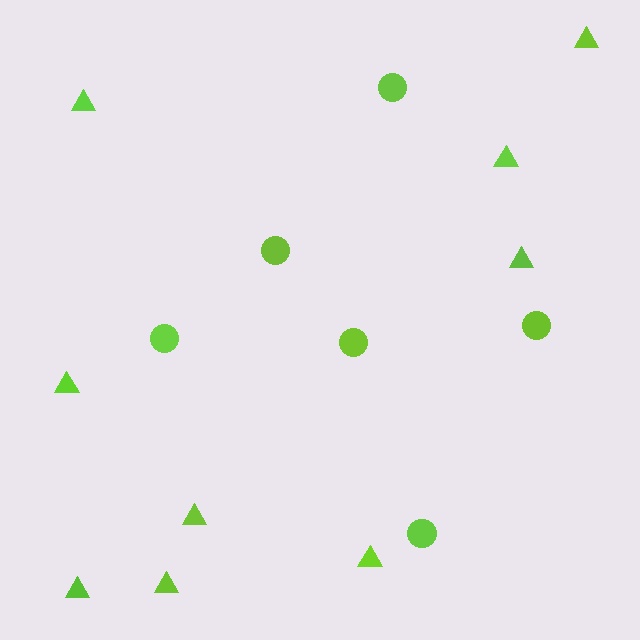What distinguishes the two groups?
There are 2 groups: one group of circles (6) and one group of triangles (9).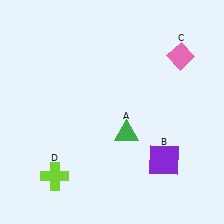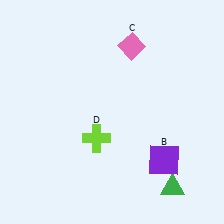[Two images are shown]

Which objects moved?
The objects that moved are: the green triangle (A), the pink diamond (C), the lime cross (D).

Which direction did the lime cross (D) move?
The lime cross (D) moved right.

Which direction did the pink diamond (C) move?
The pink diamond (C) moved left.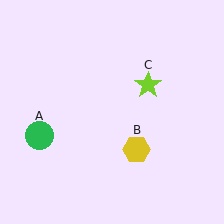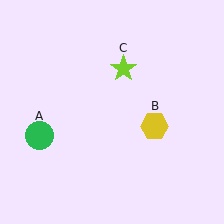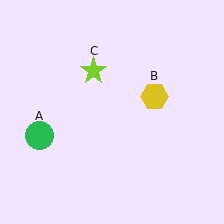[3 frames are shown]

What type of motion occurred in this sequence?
The yellow hexagon (object B), lime star (object C) rotated counterclockwise around the center of the scene.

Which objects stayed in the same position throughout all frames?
Green circle (object A) remained stationary.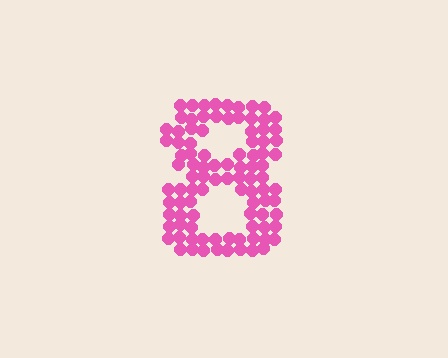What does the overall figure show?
The overall figure shows the digit 8.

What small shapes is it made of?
It is made of small circles.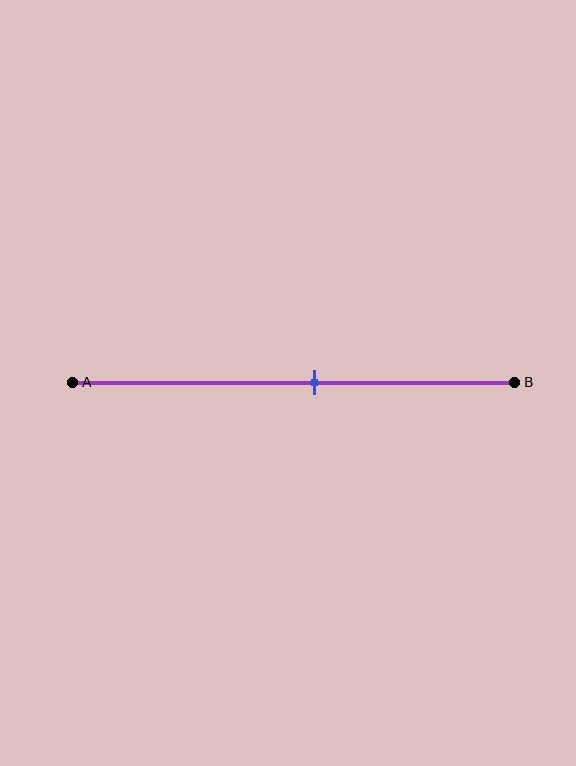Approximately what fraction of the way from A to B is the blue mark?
The blue mark is approximately 55% of the way from A to B.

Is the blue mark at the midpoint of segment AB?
No, the mark is at about 55% from A, not at the 50% midpoint.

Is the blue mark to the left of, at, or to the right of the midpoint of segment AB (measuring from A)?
The blue mark is to the right of the midpoint of segment AB.